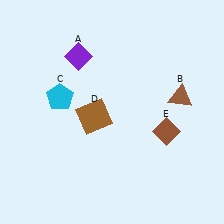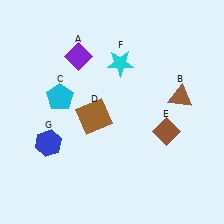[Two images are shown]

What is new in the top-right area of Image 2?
A cyan star (F) was added in the top-right area of Image 2.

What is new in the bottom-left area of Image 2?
A blue hexagon (G) was added in the bottom-left area of Image 2.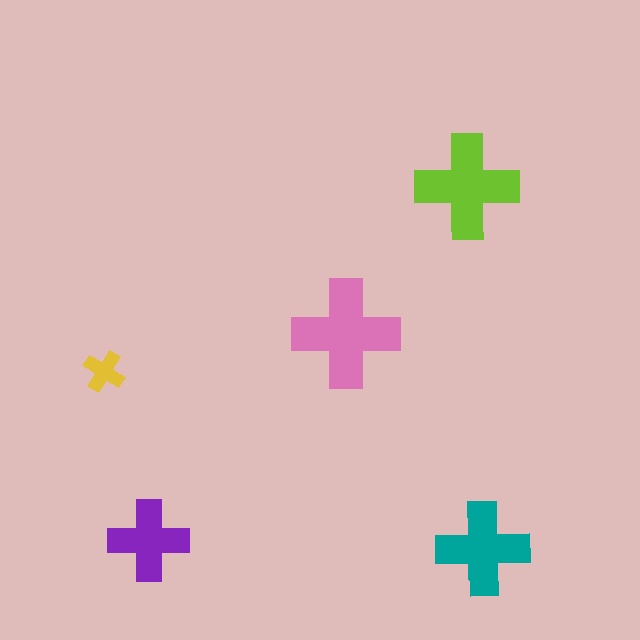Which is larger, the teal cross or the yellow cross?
The teal one.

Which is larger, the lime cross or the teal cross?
The lime one.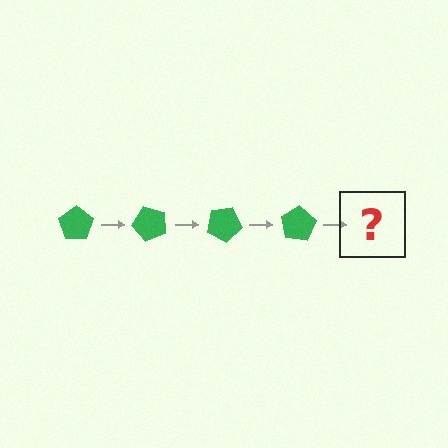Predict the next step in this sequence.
The next step is a green pentagon rotated 200 degrees.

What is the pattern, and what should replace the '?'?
The pattern is that the pentagon rotates 50 degrees each step. The '?' should be a green pentagon rotated 200 degrees.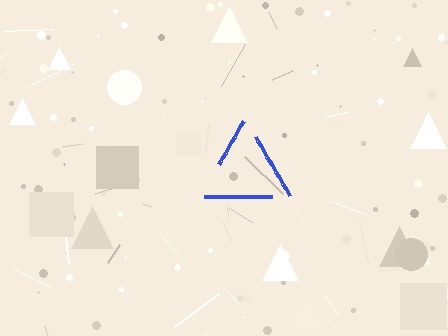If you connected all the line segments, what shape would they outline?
They would outline a triangle.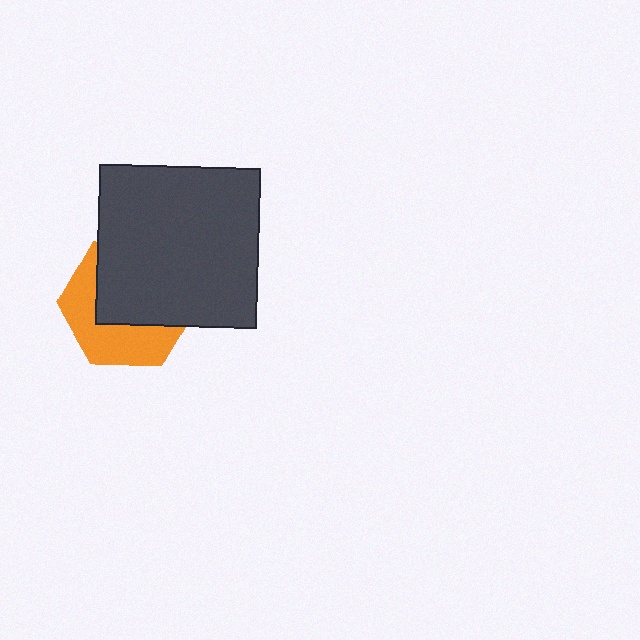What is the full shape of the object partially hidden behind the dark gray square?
The partially hidden object is an orange hexagon.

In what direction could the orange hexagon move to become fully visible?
The orange hexagon could move down. That would shift it out from behind the dark gray square entirely.